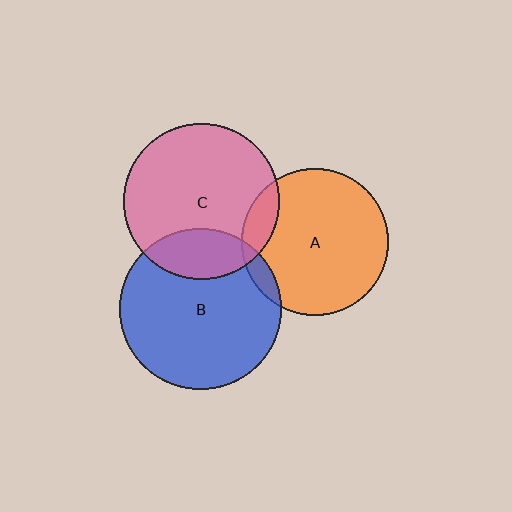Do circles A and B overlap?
Yes.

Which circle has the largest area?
Circle B (blue).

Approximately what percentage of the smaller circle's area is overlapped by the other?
Approximately 5%.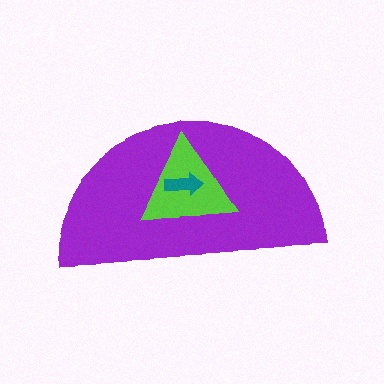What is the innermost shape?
The teal arrow.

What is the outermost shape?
The purple semicircle.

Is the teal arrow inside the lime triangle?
Yes.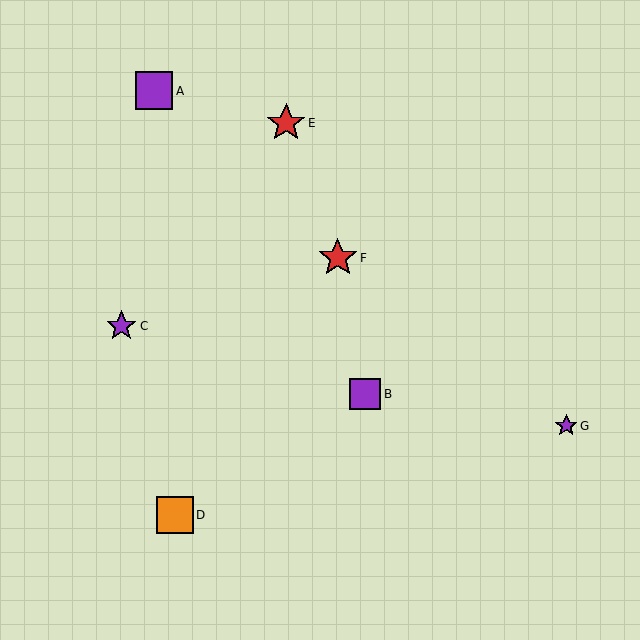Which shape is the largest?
The red star (labeled F) is the largest.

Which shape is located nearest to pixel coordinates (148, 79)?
The purple square (labeled A) at (154, 91) is nearest to that location.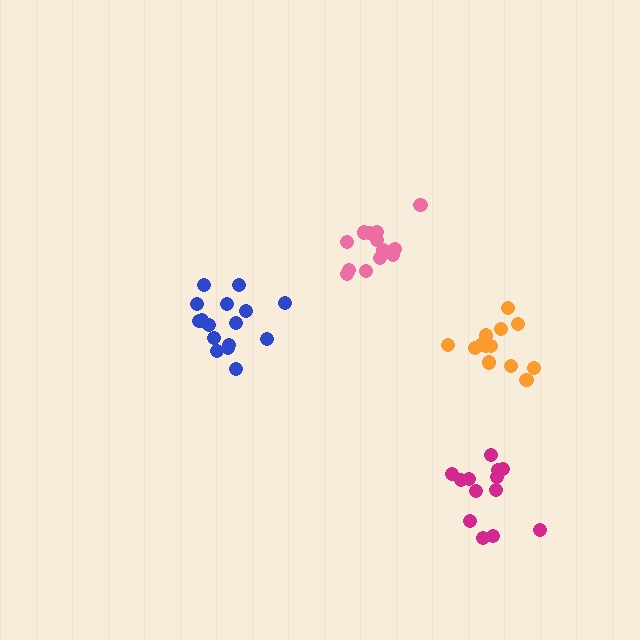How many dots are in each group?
Group 1: 16 dots, Group 2: 13 dots, Group 3: 14 dots, Group 4: 13 dots (56 total).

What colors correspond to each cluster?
The clusters are colored: blue, orange, pink, magenta.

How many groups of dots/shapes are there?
There are 4 groups.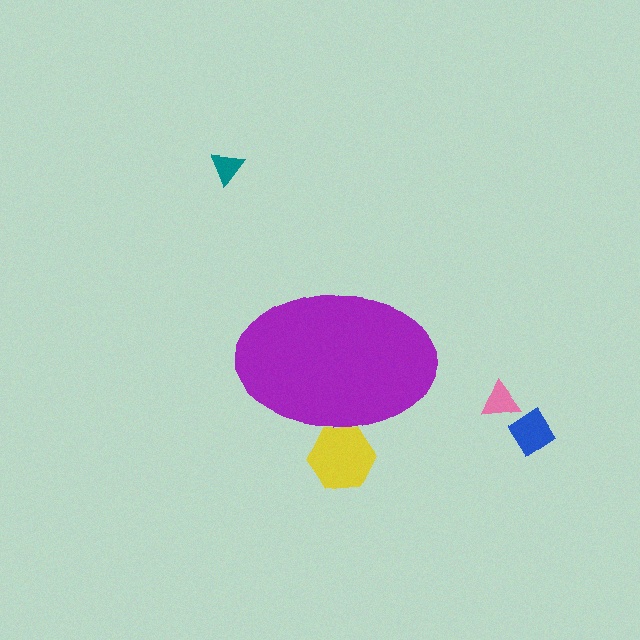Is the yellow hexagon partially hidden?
Yes, the yellow hexagon is partially hidden behind the purple ellipse.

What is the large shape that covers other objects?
A purple ellipse.